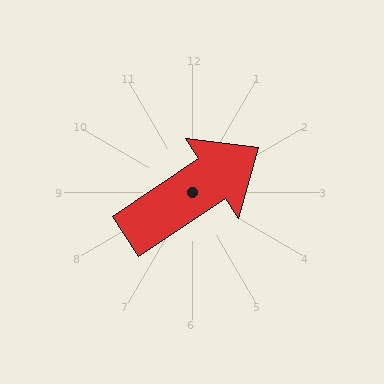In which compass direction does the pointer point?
Northeast.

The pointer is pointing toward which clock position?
Roughly 2 o'clock.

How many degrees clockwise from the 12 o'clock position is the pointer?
Approximately 56 degrees.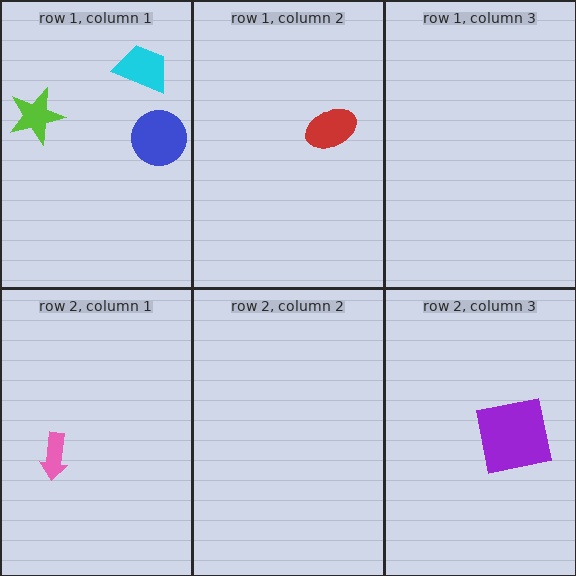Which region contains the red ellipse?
The row 1, column 2 region.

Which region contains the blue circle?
The row 1, column 1 region.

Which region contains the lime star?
The row 1, column 1 region.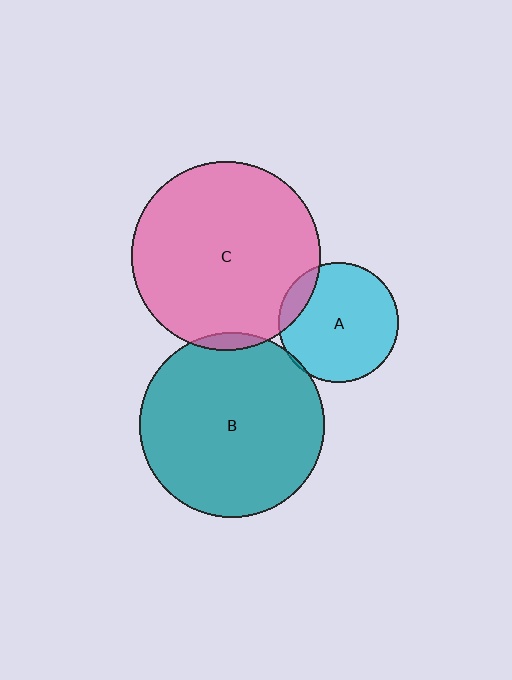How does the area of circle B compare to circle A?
Approximately 2.4 times.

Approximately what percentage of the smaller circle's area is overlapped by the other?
Approximately 5%.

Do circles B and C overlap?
Yes.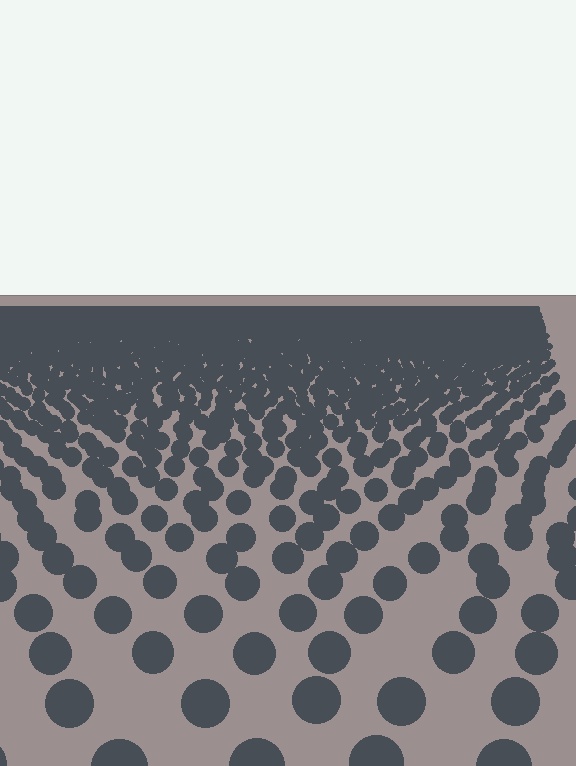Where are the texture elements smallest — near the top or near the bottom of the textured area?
Near the top.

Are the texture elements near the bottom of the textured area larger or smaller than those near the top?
Larger. Near the bottom, elements are closer to the viewer and appear at a bigger on-screen size.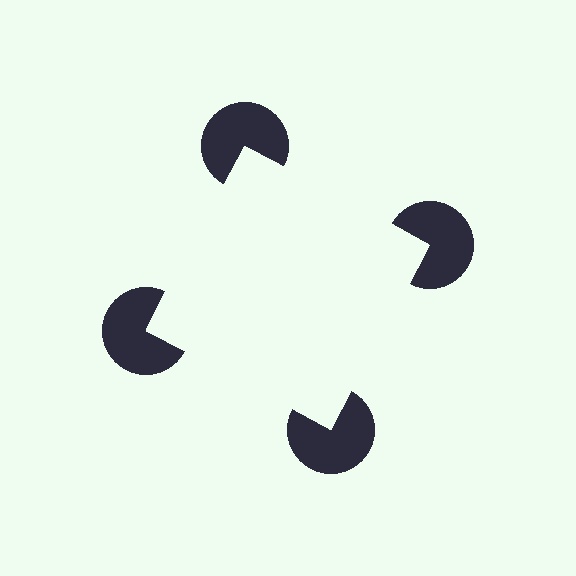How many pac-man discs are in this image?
There are 4 — one at each vertex of the illusory square.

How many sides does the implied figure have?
4 sides.